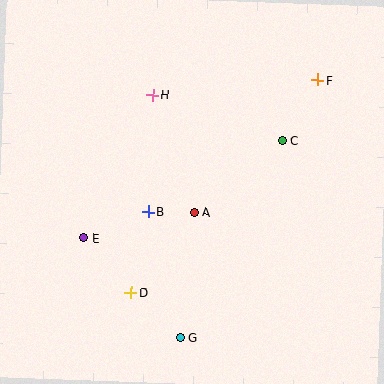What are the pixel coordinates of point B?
Point B is at (149, 212).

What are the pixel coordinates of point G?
Point G is at (180, 337).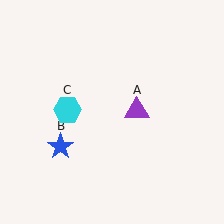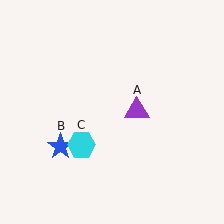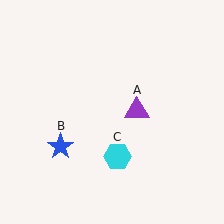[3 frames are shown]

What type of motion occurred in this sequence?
The cyan hexagon (object C) rotated counterclockwise around the center of the scene.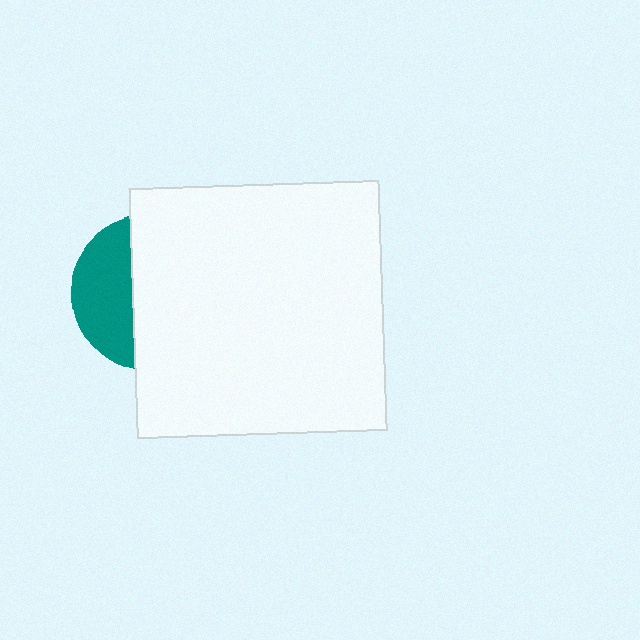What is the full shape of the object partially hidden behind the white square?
The partially hidden object is a teal circle.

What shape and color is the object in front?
The object in front is a white square.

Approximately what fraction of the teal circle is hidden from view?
Roughly 64% of the teal circle is hidden behind the white square.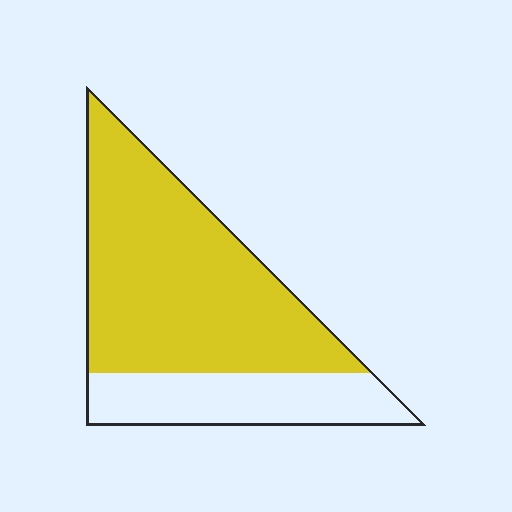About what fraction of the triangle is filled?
About three quarters (3/4).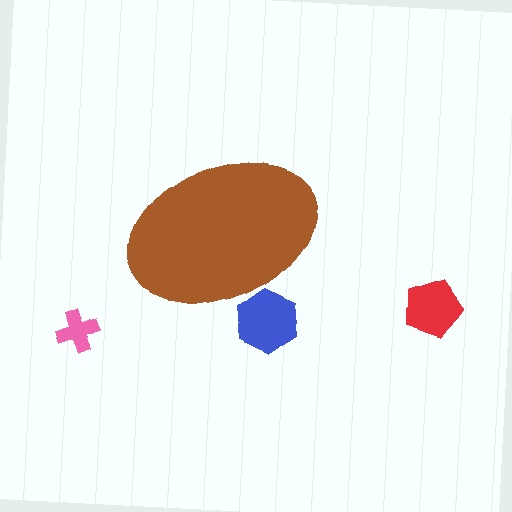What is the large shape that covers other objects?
A brown ellipse.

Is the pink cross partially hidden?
No, the pink cross is fully visible.